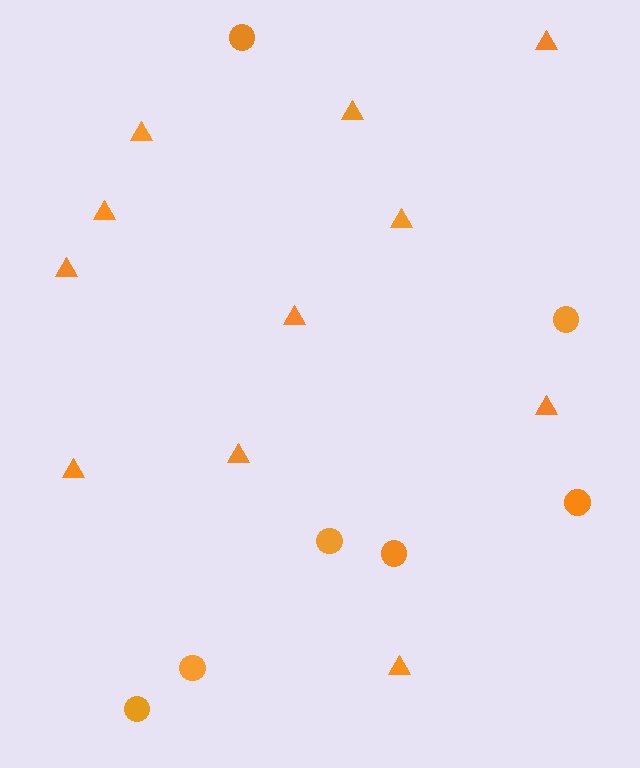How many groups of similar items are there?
There are 2 groups: one group of triangles (11) and one group of circles (7).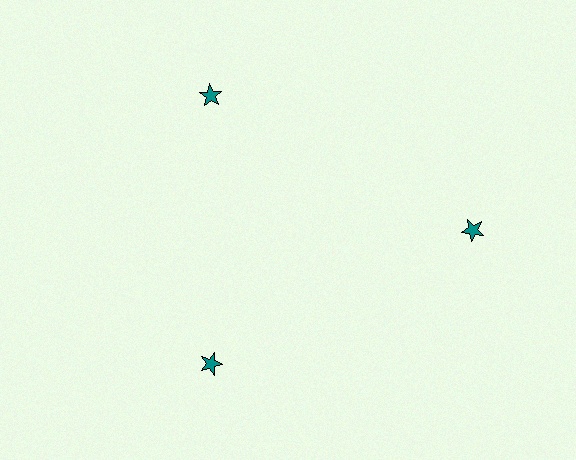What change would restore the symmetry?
The symmetry would be restored by moving it inward, back onto the ring so that all 3 stars sit at equal angles and equal distance from the center.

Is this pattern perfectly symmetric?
No. The 3 teal stars are arranged in a ring, but one element near the 3 o'clock position is pushed outward from the center, breaking the 3-fold rotational symmetry.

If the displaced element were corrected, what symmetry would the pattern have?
It would have 3-fold rotational symmetry — the pattern would map onto itself every 120 degrees.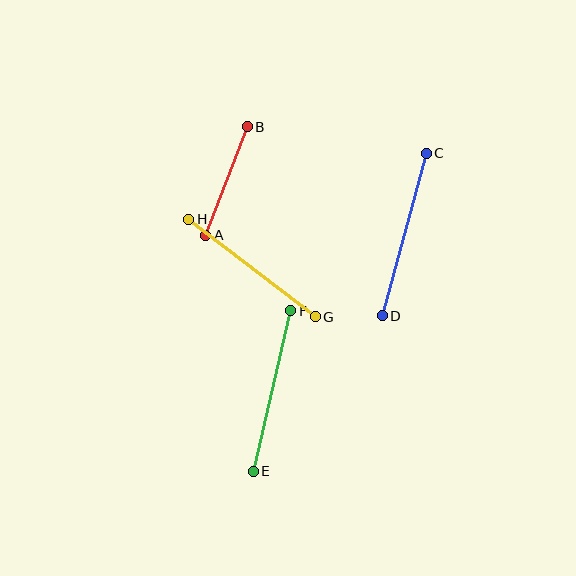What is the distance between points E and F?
The distance is approximately 165 pixels.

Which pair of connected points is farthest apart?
Points C and D are farthest apart.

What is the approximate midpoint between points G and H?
The midpoint is at approximately (252, 268) pixels.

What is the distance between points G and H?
The distance is approximately 160 pixels.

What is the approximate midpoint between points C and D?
The midpoint is at approximately (404, 234) pixels.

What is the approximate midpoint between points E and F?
The midpoint is at approximately (272, 391) pixels.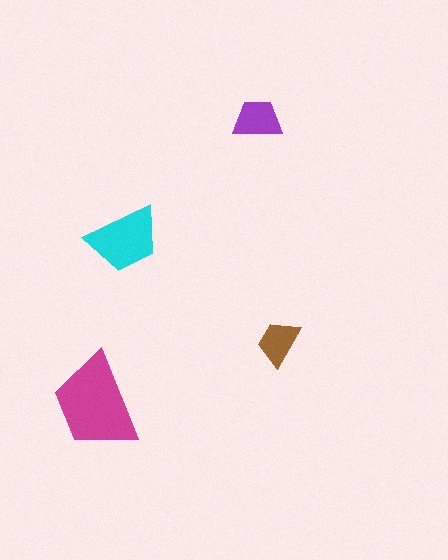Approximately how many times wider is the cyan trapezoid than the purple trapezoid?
About 1.5 times wider.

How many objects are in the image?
There are 4 objects in the image.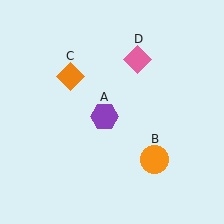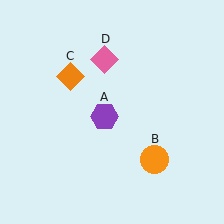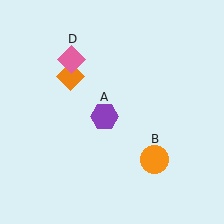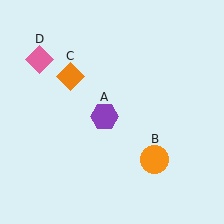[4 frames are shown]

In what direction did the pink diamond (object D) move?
The pink diamond (object D) moved left.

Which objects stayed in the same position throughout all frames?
Purple hexagon (object A) and orange circle (object B) and orange diamond (object C) remained stationary.